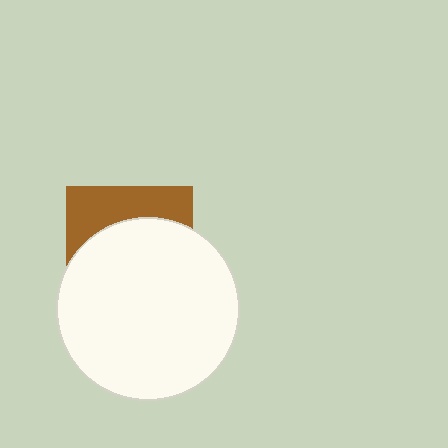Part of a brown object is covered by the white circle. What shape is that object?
It is a square.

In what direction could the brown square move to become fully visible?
The brown square could move up. That would shift it out from behind the white circle entirely.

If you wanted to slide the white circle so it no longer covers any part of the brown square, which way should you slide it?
Slide it down — that is the most direct way to separate the two shapes.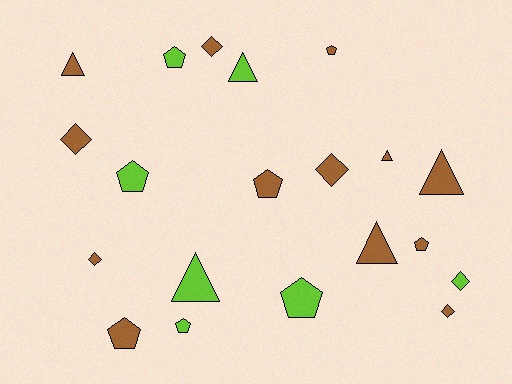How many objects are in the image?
There are 20 objects.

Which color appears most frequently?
Brown, with 13 objects.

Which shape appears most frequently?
Pentagon, with 8 objects.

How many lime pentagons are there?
There are 4 lime pentagons.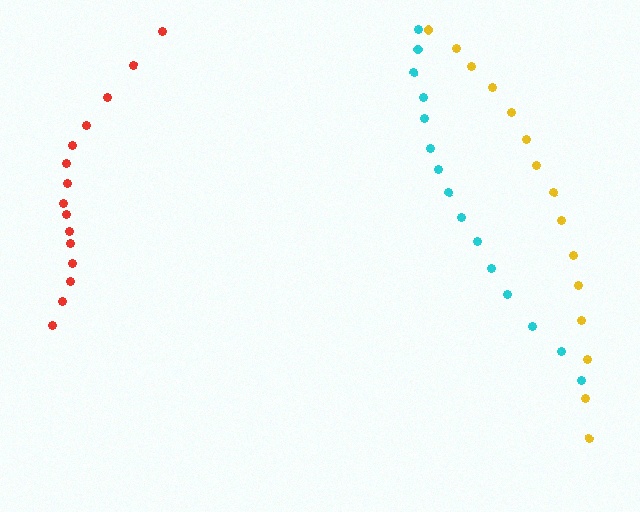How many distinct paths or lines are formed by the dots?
There are 3 distinct paths.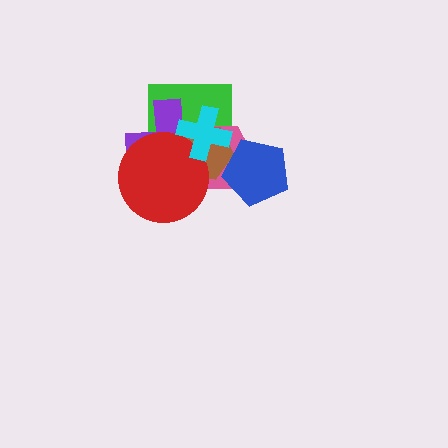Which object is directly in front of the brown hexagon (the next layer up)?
The blue pentagon is directly in front of the brown hexagon.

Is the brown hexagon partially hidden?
Yes, it is partially covered by another shape.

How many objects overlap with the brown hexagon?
6 objects overlap with the brown hexagon.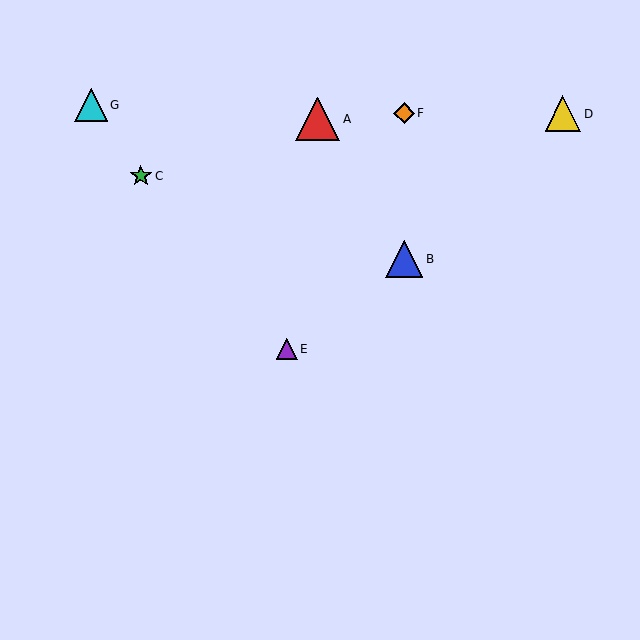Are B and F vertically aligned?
Yes, both are at x≈404.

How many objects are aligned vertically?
2 objects (B, F) are aligned vertically.